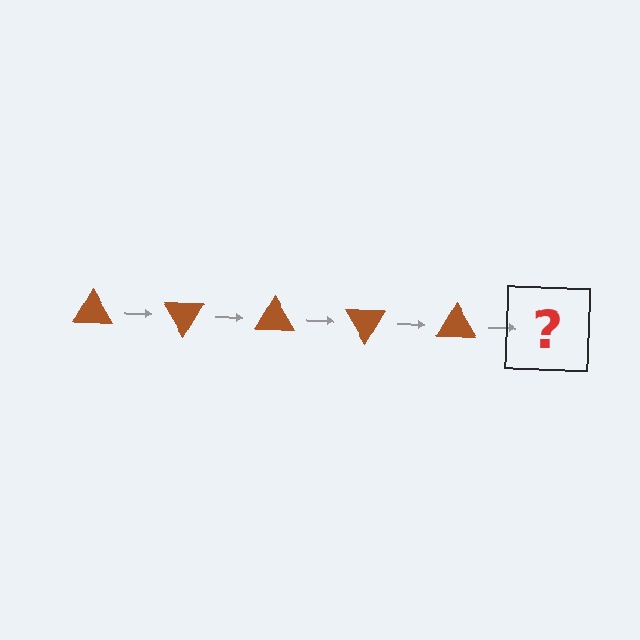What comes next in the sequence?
The next element should be a brown triangle rotated 300 degrees.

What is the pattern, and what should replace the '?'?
The pattern is that the triangle rotates 60 degrees each step. The '?' should be a brown triangle rotated 300 degrees.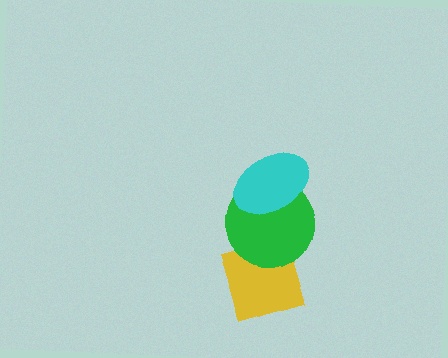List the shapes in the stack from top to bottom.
From top to bottom: the cyan ellipse, the green circle, the yellow diamond.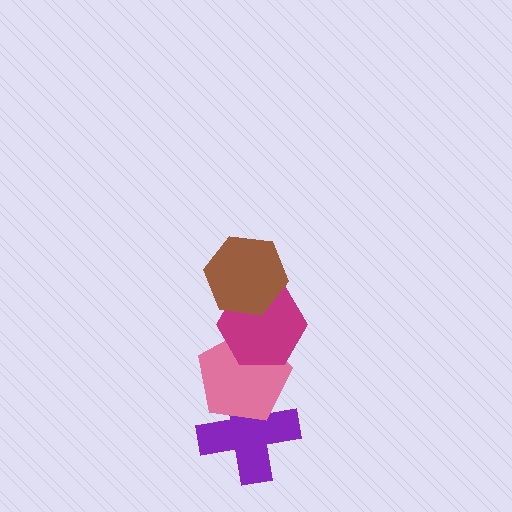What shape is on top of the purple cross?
The pink pentagon is on top of the purple cross.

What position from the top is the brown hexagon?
The brown hexagon is 1st from the top.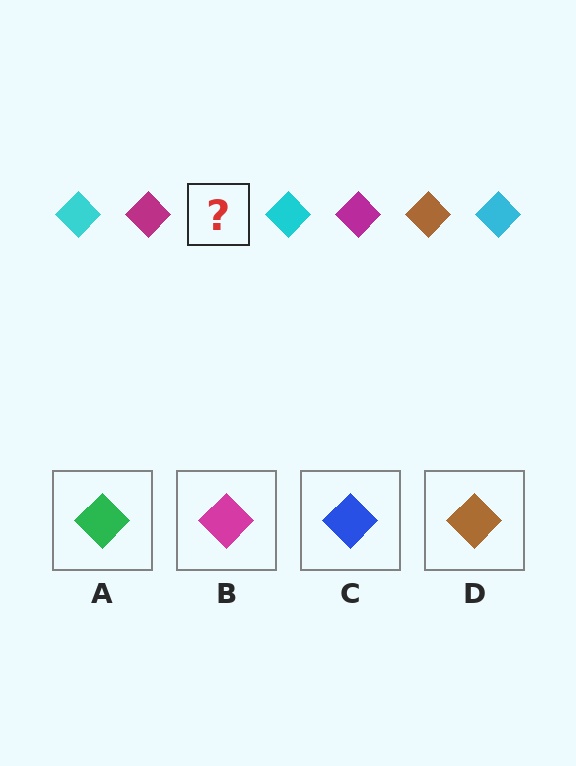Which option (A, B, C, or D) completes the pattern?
D.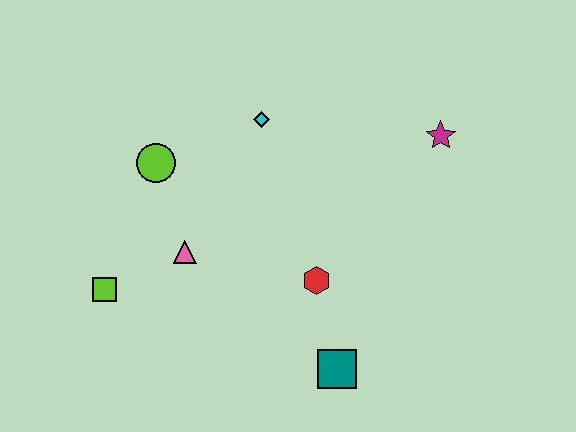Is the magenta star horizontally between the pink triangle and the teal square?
No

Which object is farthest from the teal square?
The lime circle is farthest from the teal square.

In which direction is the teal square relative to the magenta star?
The teal square is below the magenta star.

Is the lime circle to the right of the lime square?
Yes